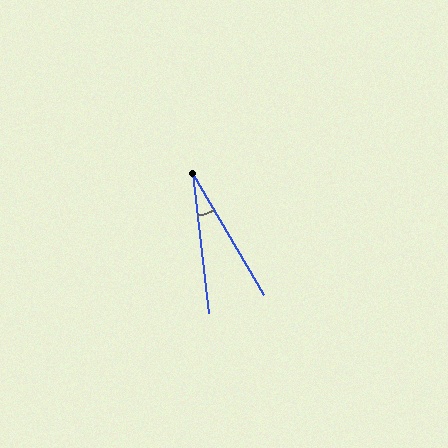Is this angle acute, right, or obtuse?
It is acute.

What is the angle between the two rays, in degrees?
Approximately 24 degrees.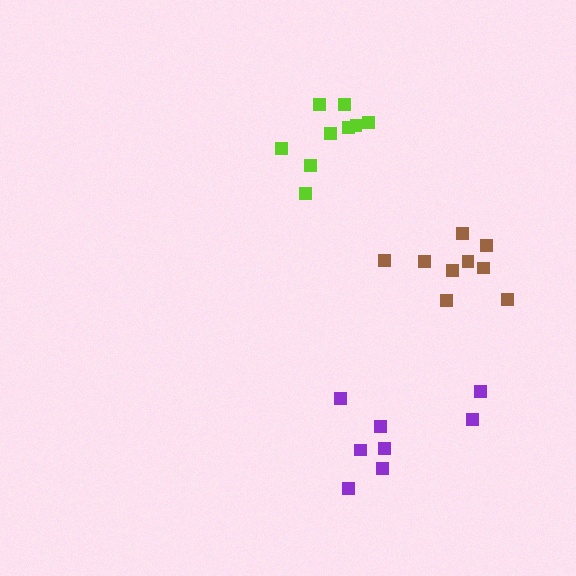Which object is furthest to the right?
The brown cluster is rightmost.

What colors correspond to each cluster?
The clusters are colored: brown, lime, purple.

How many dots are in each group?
Group 1: 9 dots, Group 2: 9 dots, Group 3: 8 dots (26 total).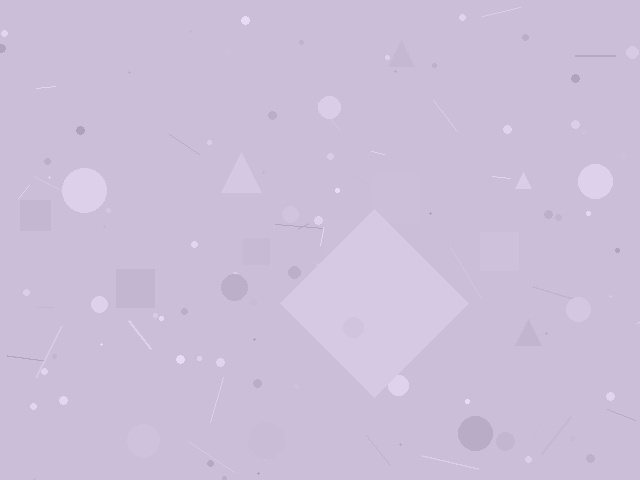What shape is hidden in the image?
A diamond is hidden in the image.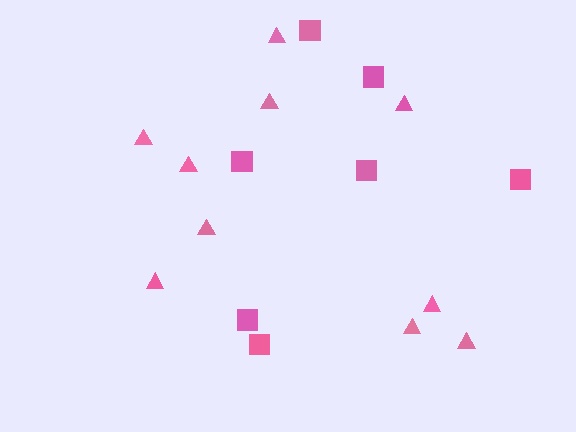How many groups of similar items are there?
There are 2 groups: one group of squares (7) and one group of triangles (10).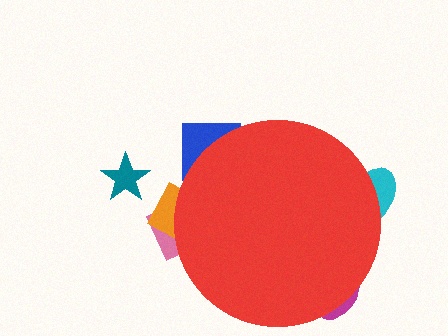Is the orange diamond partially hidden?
Yes, the orange diamond is partially hidden behind the red circle.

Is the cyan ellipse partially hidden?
Yes, the cyan ellipse is partially hidden behind the red circle.